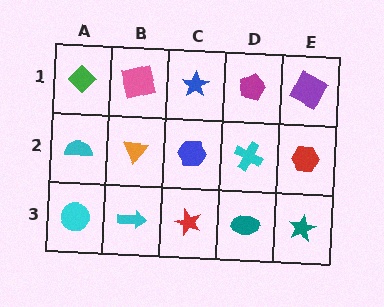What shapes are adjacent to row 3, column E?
A red hexagon (row 2, column E), a teal ellipse (row 3, column D).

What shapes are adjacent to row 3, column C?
A blue hexagon (row 2, column C), a cyan arrow (row 3, column B), a teal ellipse (row 3, column D).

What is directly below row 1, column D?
A cyan cross.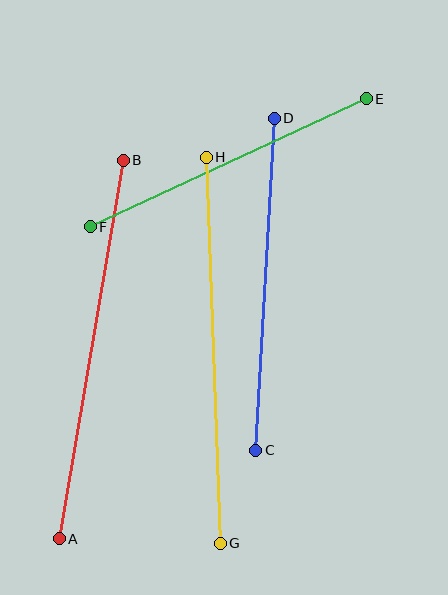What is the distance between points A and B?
The distance is approximately 384 pixels.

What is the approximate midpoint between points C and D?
The midpoint is at approximately (265, 284) pixels.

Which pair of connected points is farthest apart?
Points G and H are farthest apart.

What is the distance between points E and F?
The distance is approximately 305 pixels.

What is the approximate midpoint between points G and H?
The midpoint is at approximately (213, 350) pixels.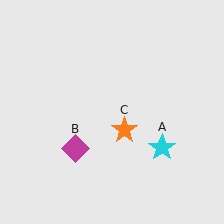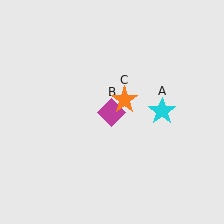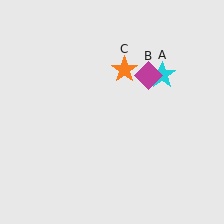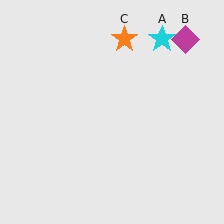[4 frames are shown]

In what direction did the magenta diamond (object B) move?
The magenta diamond (object B) moved up and to the right.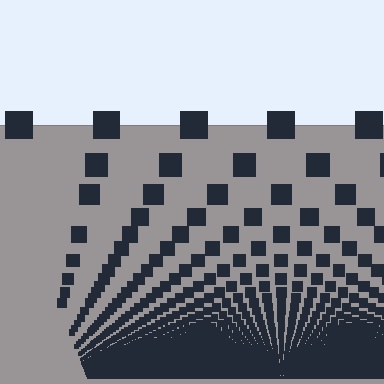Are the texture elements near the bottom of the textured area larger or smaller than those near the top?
Smaller. The gradient is inverted — elements near the bottom are smaller and denser.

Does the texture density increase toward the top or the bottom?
Density increases toward the bottom.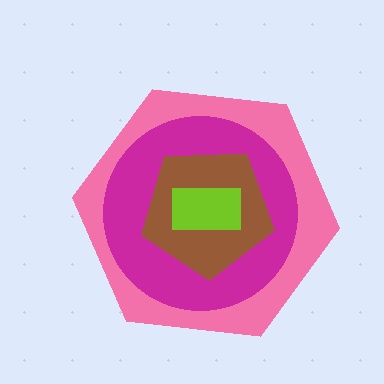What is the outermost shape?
The pink hexagon.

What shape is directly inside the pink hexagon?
The magenta circle.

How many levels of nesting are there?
4.